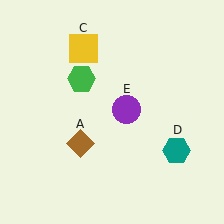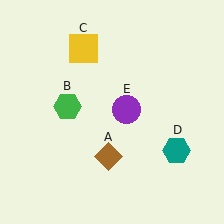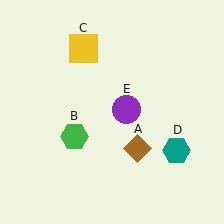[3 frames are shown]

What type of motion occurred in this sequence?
The brown diamond (object A), green hexagon (object B) rotated counterclockwise around the center of the scene.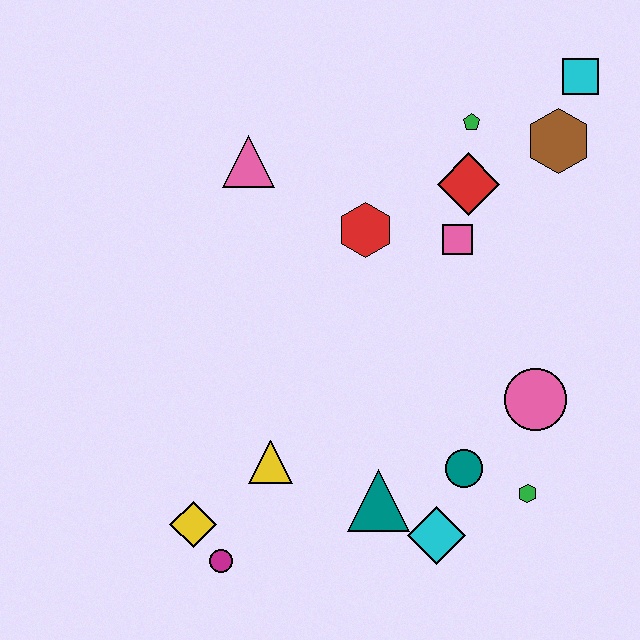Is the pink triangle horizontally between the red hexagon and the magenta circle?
Yes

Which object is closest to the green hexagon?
The teal circle is closest to the green hexagon.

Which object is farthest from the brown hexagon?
The magenta circle is farthest from the brown hexagon.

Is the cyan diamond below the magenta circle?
No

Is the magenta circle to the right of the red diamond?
No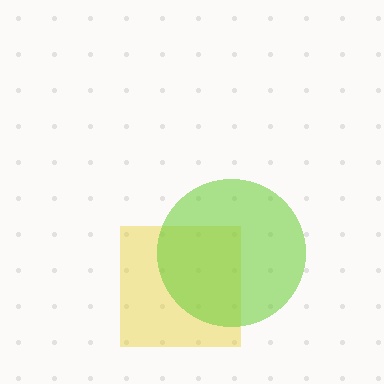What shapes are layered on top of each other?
The layered shapes are: a yellow square, a lime circle.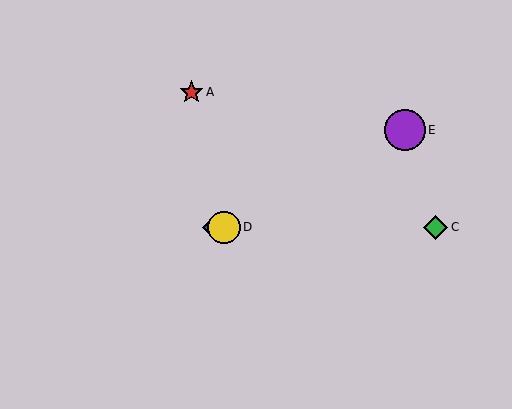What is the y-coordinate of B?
Object B is at y≈227.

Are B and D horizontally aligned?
Yes, both are at y≈227.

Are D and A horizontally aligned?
No, D is at y≈227 and A is at y≈92.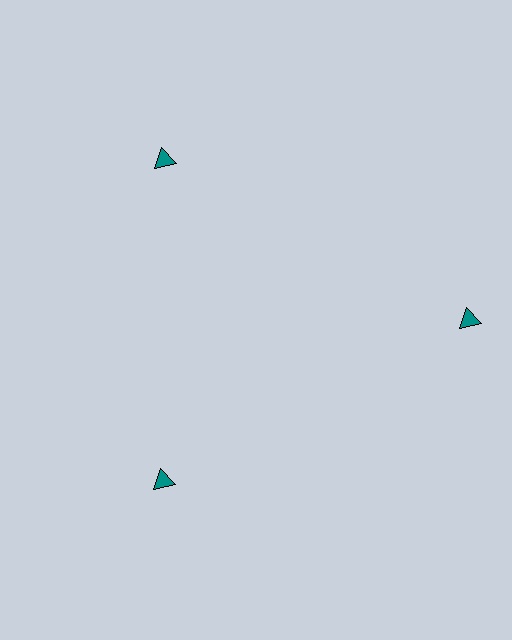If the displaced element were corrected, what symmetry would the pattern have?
It would have 3-fold rotational symmetry — the pattern would map onto itself every 120 degrees.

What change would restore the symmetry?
The symmetry would be restored by moving it inward, back onto the ring so that all 3 triangles sit at equal angles and equal distance from the center.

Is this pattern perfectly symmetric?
No. The 3 teal triangles are arranged in a ring, but one element near the 3 o'clock position is pushed outward from the center, breaking the 3-fold rotational symmetry.